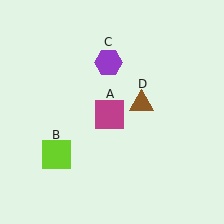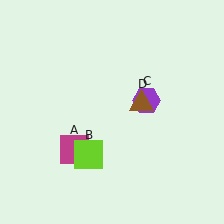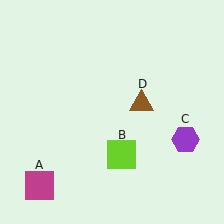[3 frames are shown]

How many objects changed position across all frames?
3 objects changed position: magenta square (object A), lime square (object B), purple hexagon (object C).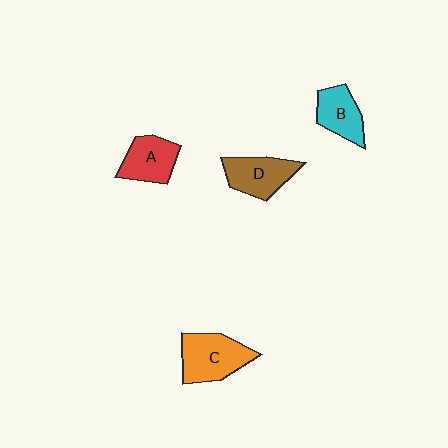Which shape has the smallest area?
Shape B (cyan).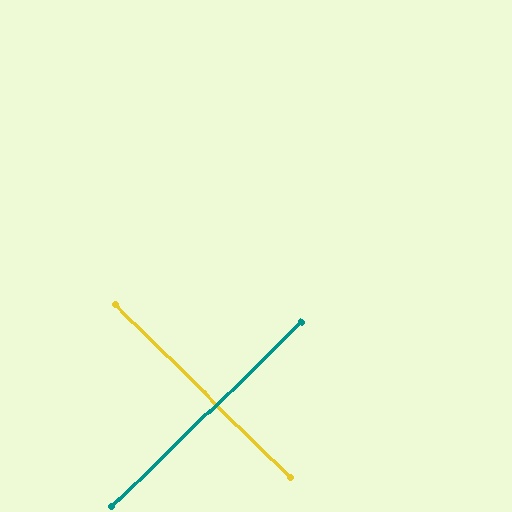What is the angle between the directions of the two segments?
Approximately 89 degrees.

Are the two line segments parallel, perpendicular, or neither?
Perpendicular — they meet at approximately 89°.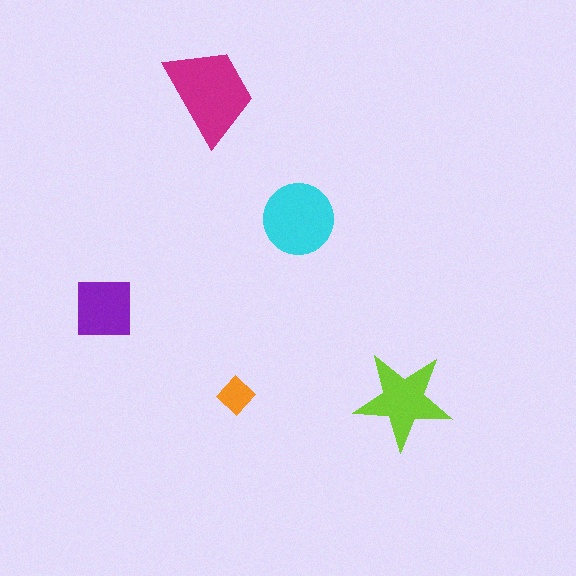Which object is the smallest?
The orange diamond.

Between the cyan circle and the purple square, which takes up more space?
The cyan circle.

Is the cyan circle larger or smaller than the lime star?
Larger.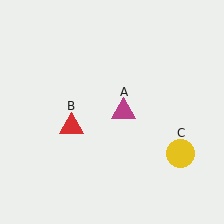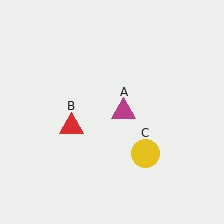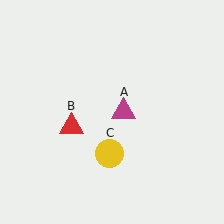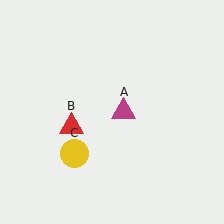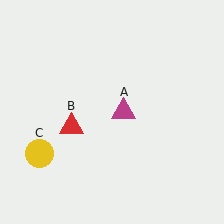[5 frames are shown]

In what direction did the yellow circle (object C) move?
The yellow circle (object C) moved left.